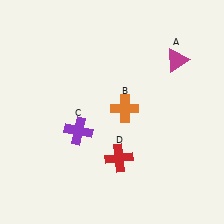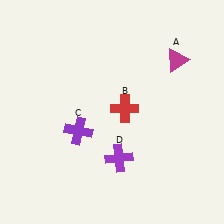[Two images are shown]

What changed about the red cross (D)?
In Image 1, D is red. In Image 2, it changed to purple.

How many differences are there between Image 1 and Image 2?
There are 2 differences between the two images.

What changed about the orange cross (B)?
In Image 1, B is orange. In Image 2, it changed to red.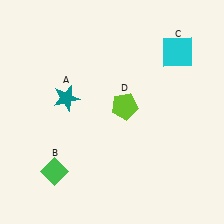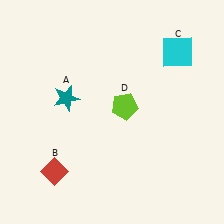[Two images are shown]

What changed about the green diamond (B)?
In Image 1, B is green. In Image 2, it changed to red.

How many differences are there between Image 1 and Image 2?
There is 1 difference between the two images.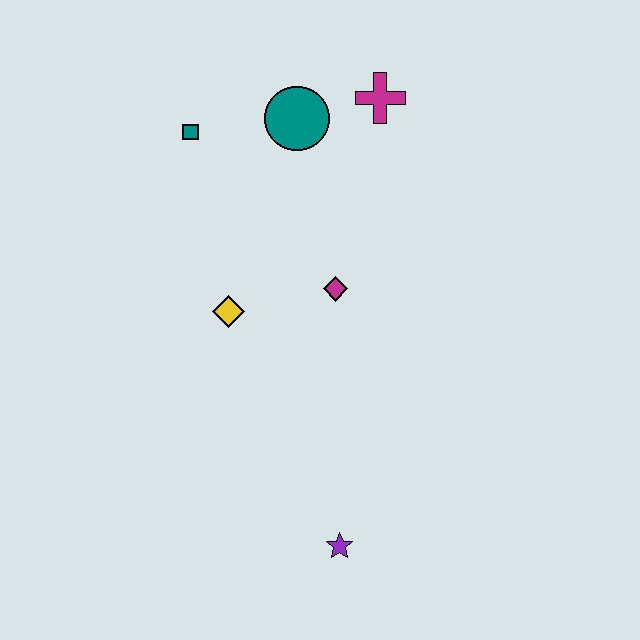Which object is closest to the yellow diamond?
The magenta diamond is closest to the yellow diamond.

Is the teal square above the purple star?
Yes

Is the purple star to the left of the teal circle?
No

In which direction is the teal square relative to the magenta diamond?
The teal square is above the magenta diamond.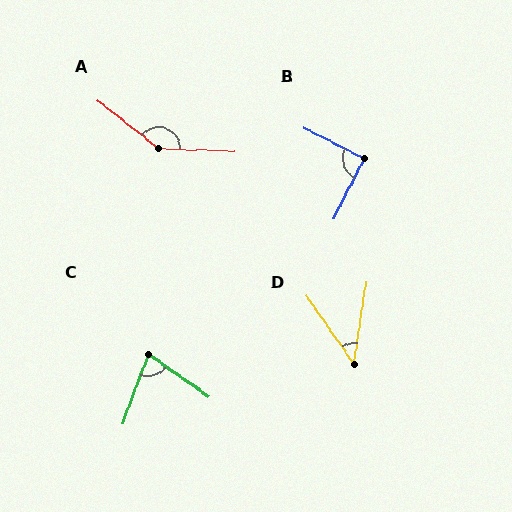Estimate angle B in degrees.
Approximately 91 degrees.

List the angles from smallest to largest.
D (44°), C (75°), B (91°), A (143°).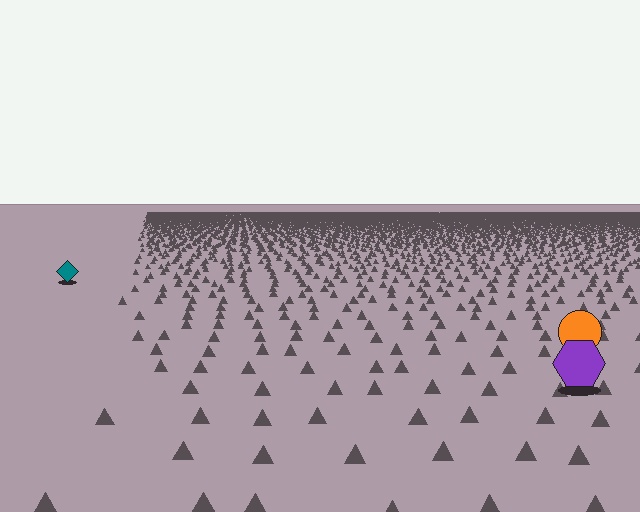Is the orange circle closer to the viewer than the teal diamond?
Yes. The orange circle is closer — you can tell from the texture gradient: the ground texture is coarser near it.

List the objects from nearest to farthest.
From nearest to farthest: the purple hexagon, the orange circle, the teal diamond.